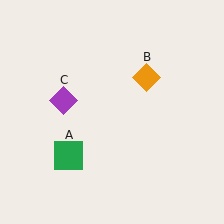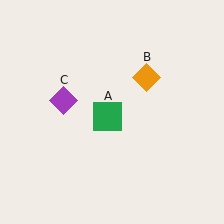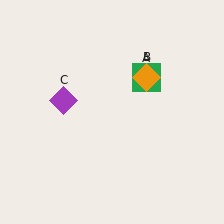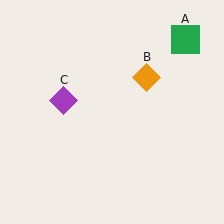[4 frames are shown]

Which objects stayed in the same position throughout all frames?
Orange diamond (object B) and purple diamond (object C) remained stationary.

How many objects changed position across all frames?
1 object changed position: green square (object A).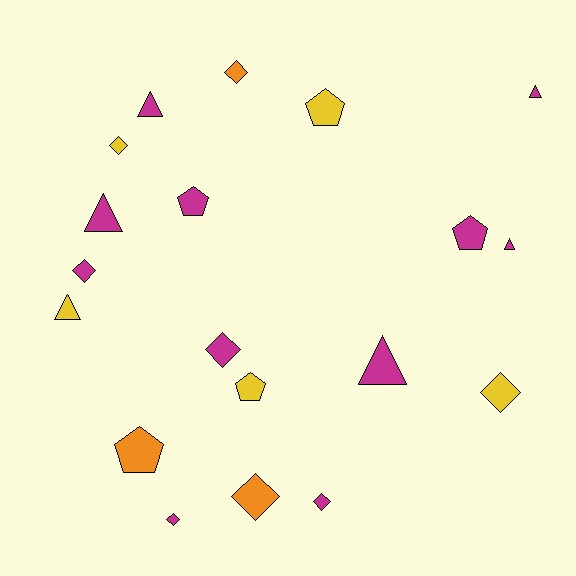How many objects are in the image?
There are 19 objects.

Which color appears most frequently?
Magenta, with 11 objects.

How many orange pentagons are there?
There is 1 orange pentagon.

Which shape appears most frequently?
Diamond, with 8 objects.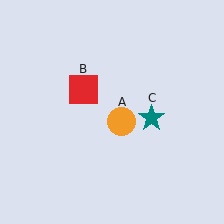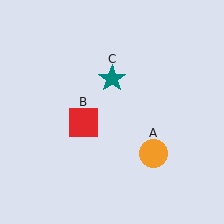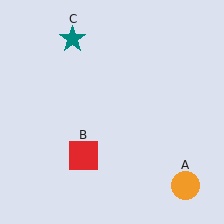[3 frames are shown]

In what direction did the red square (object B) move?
The red square (object B) moved down.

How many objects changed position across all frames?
3 objects changed position: orange circle (object A), red square (object B), teal star (object C).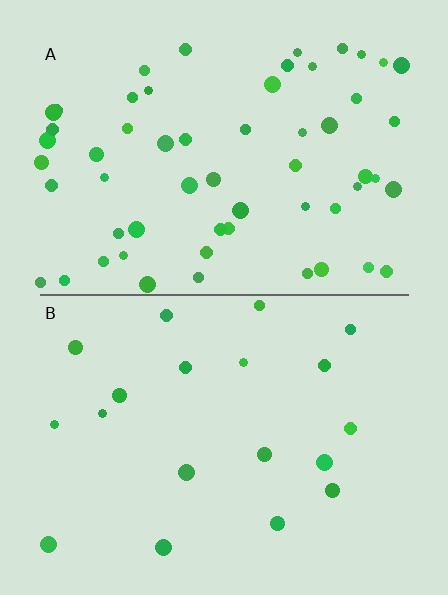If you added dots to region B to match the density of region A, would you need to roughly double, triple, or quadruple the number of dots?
Approximately triple.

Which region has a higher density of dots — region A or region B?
A (the top).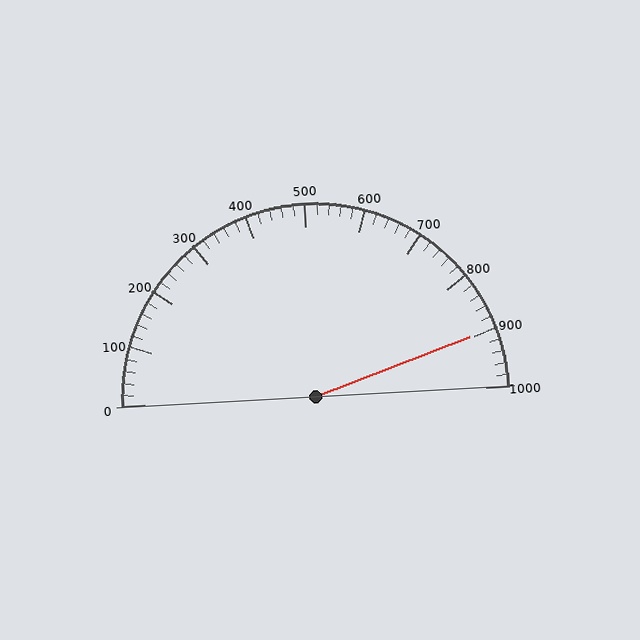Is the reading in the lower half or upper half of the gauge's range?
The reading is in the upper half of the range (0 to 1000).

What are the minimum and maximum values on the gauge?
The gauge ranges from 0 to 1000.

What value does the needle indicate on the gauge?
The needle indicates approximately 900.